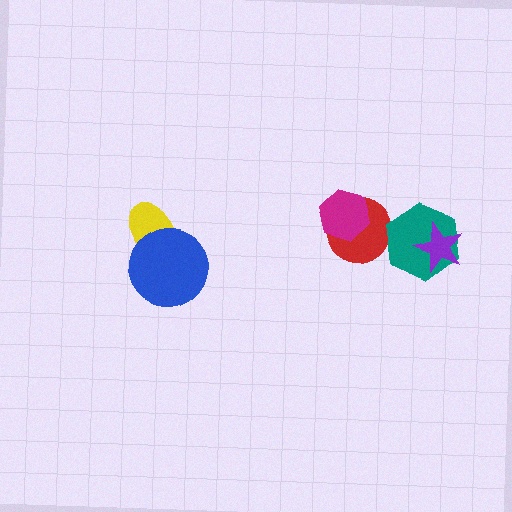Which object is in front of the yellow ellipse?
The blue circle is in front of the yellow ellipse.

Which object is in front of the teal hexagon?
The purple star is in front of the teal hexagon.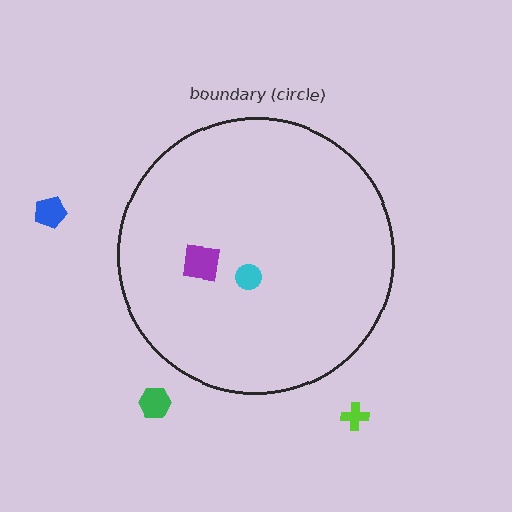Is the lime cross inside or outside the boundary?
Outside.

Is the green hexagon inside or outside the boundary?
Outside.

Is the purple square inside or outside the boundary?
Inside.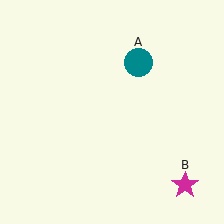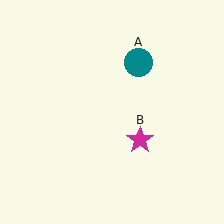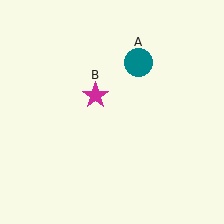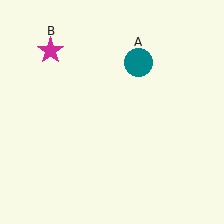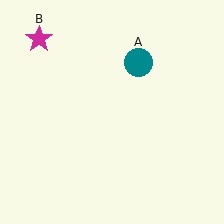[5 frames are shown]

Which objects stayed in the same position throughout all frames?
Teal circle (object A) remained stationary.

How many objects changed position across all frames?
1 object changed position: magenta star (object B).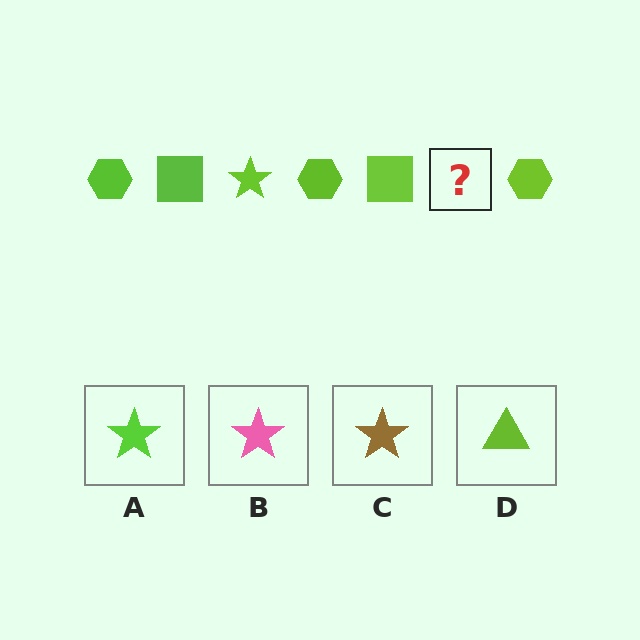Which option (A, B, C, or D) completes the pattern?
A.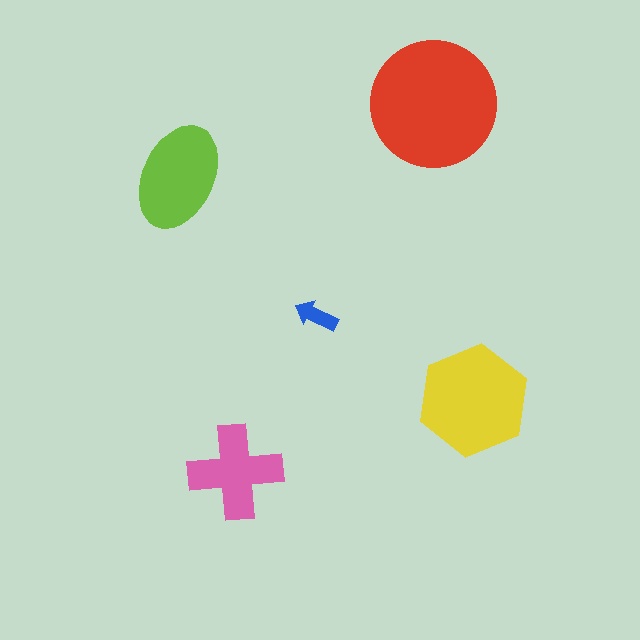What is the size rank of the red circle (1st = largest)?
1st.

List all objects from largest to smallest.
The red circle, the yellow hexagon, the lime ellipse, the pink cross, the blue arrow.